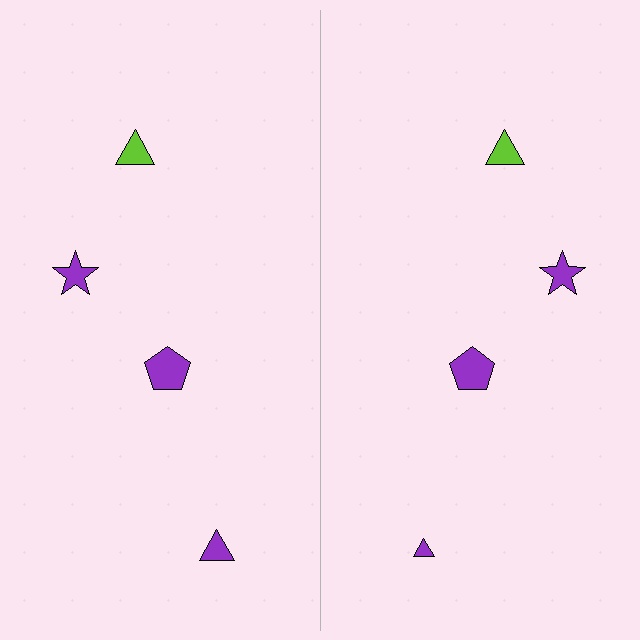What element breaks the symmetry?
The purple triangle on the right side has a different size than its mirror counterpart.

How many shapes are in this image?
There are 8 shapes in this image.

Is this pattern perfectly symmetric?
No, the pattern is not perfectly symmetric. The purple triangle on the right side has a different size than its mirror counterpart.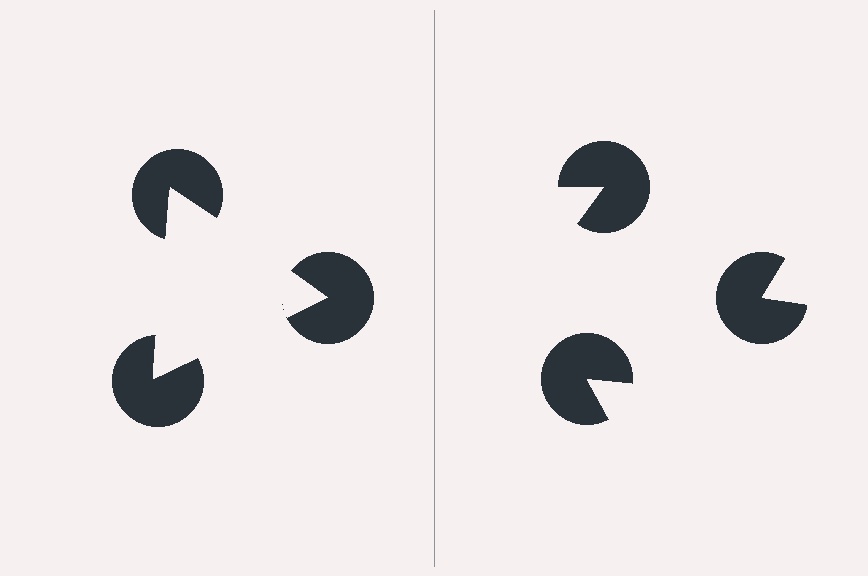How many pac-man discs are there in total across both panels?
6 — 3 on each side.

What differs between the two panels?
The pac-man discs are positioned identically on both sides; only the wedge orientations differ. On the left they align to a triangle; on the right they are misaligned.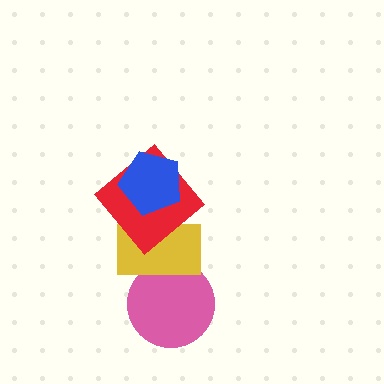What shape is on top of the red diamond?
The blue pentagon is on top of the red diamond.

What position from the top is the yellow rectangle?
The yellow rectangle is 3rd from the top.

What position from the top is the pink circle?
The pink circle is 4th from the top.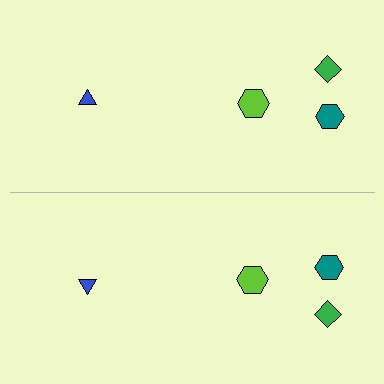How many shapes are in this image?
There are 8 shapes in this image.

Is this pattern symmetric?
Yes, this pattern has bilateral (reflection) symmetry.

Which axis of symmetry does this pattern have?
The pattern has a horizontal axis of symmetry running through the center of the image.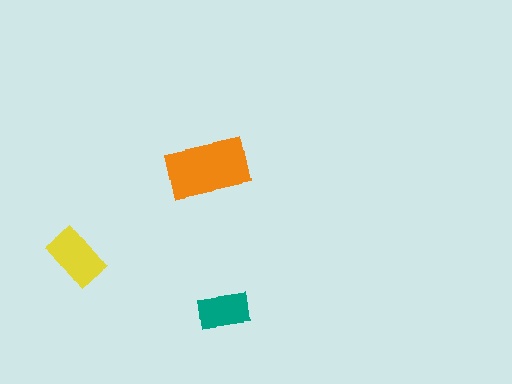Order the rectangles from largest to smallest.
the orange one, the yellow one, the teal one.